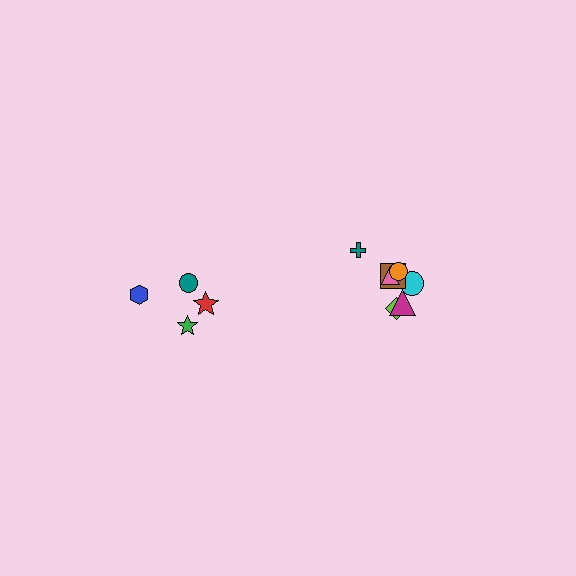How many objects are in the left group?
There are 4 objects.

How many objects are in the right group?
There are 7 objects.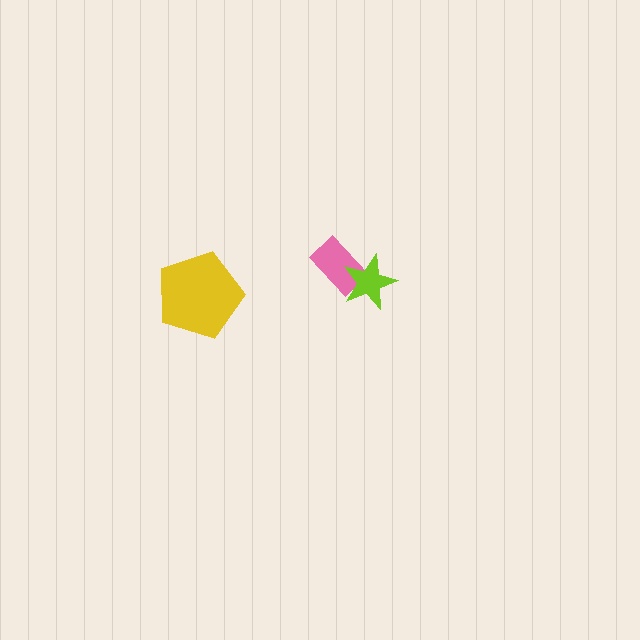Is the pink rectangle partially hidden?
Yes, it is partially covered by another shape.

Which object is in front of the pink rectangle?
The lime star is in front of the pink rectangle.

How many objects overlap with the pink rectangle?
1 object overlaps with the pink rectangle.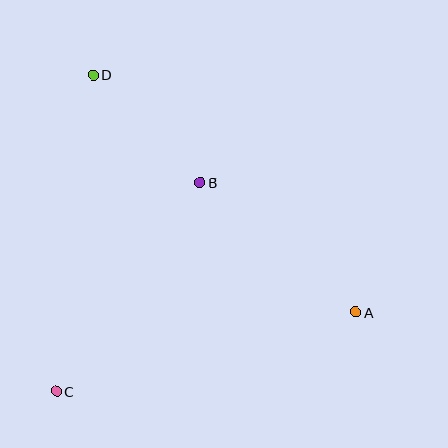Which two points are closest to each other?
Points B and D are closest to each other.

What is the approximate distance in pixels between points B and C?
The distance between B and C is approximately 253 pixels.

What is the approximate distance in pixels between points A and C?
The distance between A and C is approximately 310 pixels.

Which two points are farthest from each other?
Points A and D are farthest from each other.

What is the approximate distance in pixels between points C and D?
The distance between C and D is approximately 318 pixels.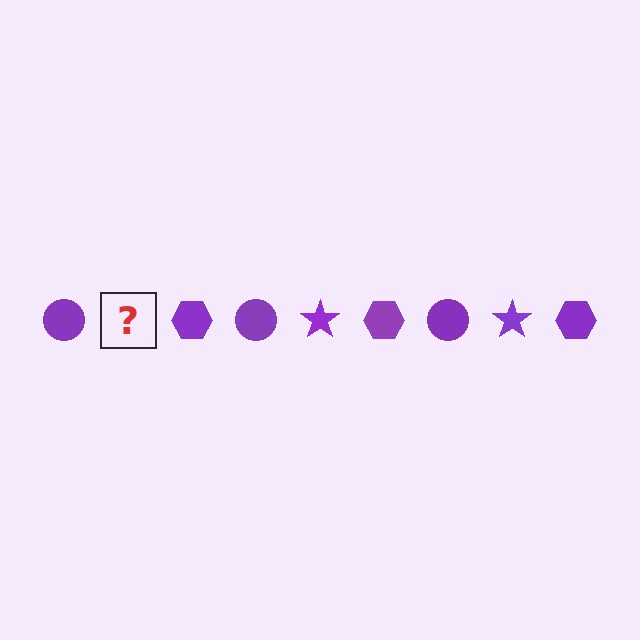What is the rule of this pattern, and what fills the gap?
The rule is that the pattern cycles through circle, star, hexagon shapes in purple. The gap should be filled with a purple star.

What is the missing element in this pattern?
The missing element is a purple star.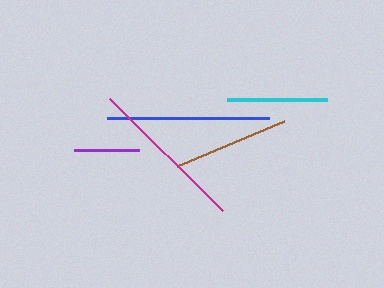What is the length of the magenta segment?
The magenta segment is approximately 159 pixels long.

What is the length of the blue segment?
The blue segment is approximately 161 pixels long.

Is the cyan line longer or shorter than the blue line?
The blue line is longer than the cyan line.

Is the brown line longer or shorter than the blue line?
The blue line is longer than the brown line.